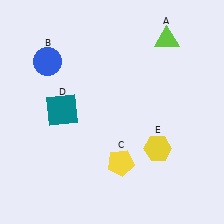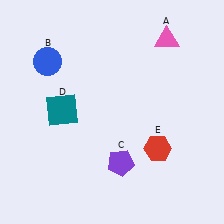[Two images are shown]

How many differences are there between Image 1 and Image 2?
There are 3 differences between the two images.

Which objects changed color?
A changed from lime to pink. C changed from yellow to purple. E changed from yellow to red.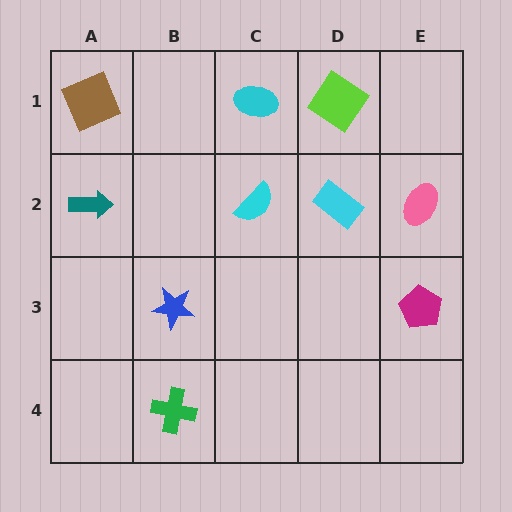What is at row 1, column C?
A cyan ellipse.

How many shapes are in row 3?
2 shapes.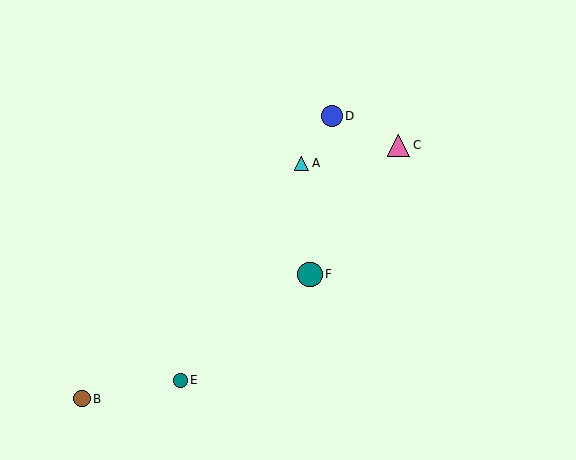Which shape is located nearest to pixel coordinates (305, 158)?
The cyan triangle (labeled A) at (301, 163) is nearest to that location.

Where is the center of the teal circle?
The center of the teal circle is at (180, 380).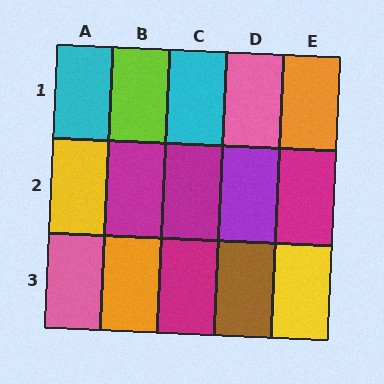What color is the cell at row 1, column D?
Pink.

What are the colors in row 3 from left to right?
Pink, orange, magenta, brown, yellow.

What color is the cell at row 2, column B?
Magenta.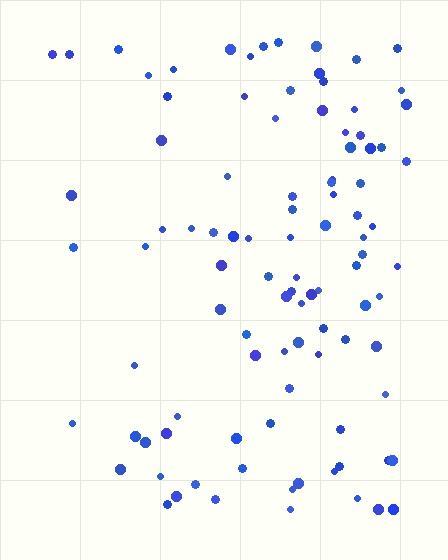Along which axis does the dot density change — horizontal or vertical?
Horizontal.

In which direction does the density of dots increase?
From left to right, with the right side densest.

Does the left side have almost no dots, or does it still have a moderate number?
Still a moderate number, just noticeably fewer than the right.